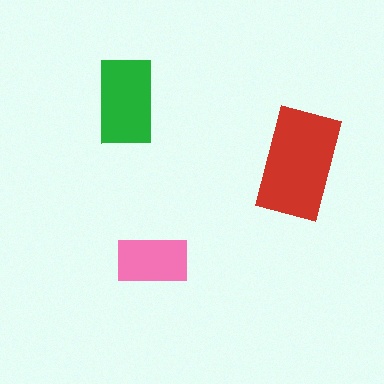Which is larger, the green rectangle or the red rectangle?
The red one.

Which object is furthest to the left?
The green rectangle is leftmost.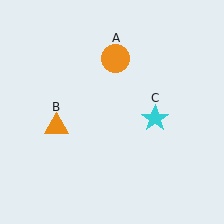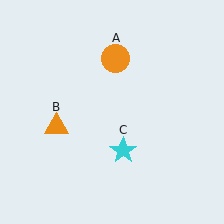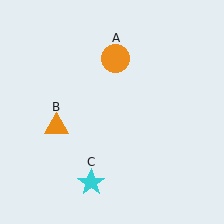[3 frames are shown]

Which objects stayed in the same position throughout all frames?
Orange circle (object A) and orange triangle (object B) remained stationary.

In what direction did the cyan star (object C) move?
The cyan star (object C) moved down and to the left.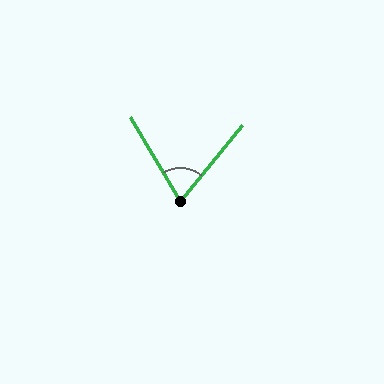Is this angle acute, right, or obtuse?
It is acute.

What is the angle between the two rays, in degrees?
Approximately 70 degrees.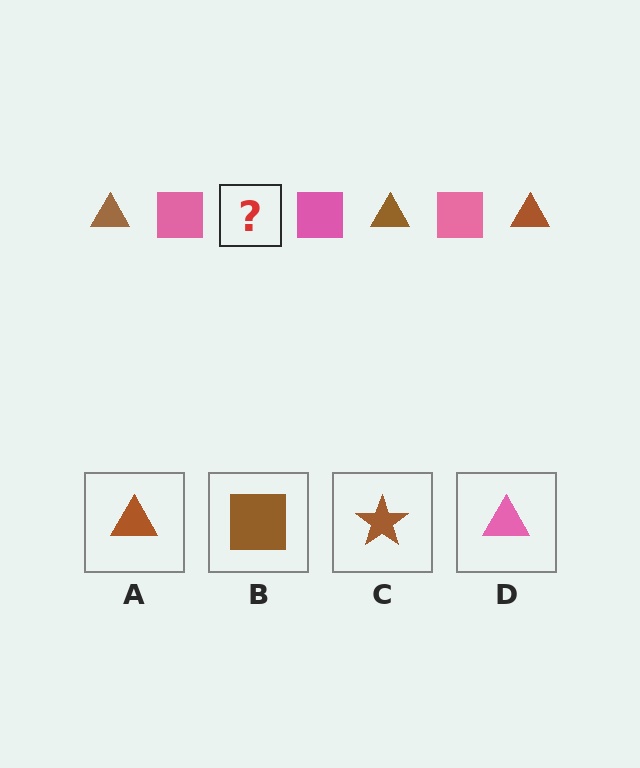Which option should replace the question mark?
Option A.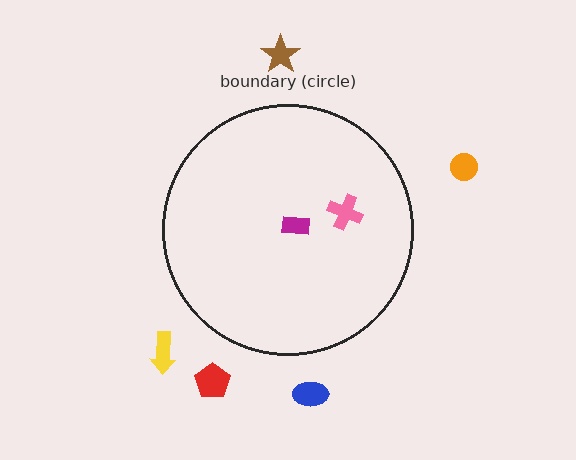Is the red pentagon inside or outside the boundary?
Outside.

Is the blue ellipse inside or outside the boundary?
Outside.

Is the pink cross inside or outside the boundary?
Inside.